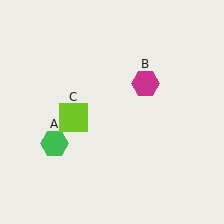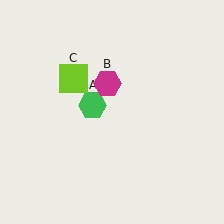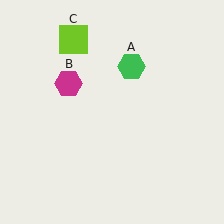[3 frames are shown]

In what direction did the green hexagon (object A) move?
The green hexagon (object A) moved up and to the right.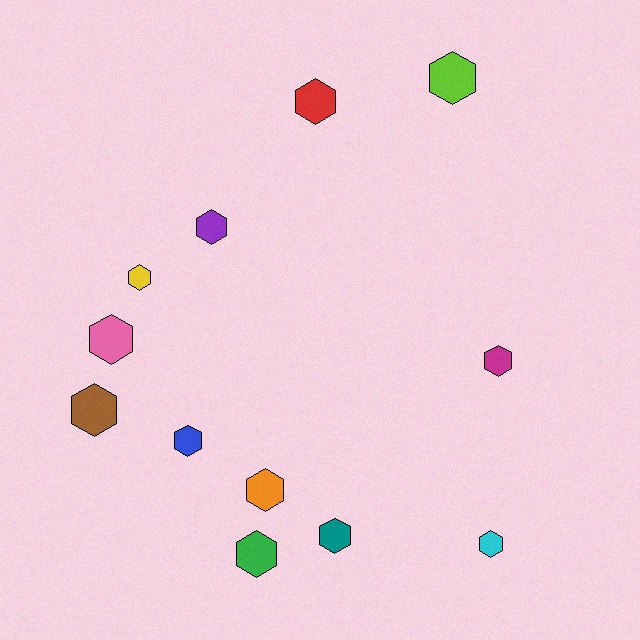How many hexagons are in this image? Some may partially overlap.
There are 12 hexagons.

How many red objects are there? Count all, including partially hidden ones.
There is 1 red object.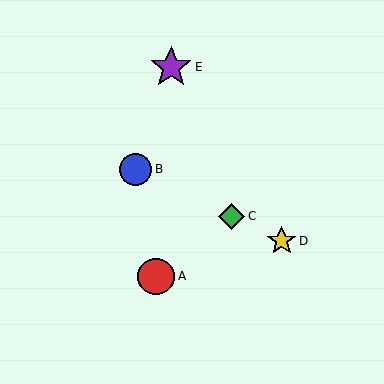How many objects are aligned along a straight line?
3 objects (B, C, D) are aligned along a straight line.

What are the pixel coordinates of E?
Object E is at (171, 67).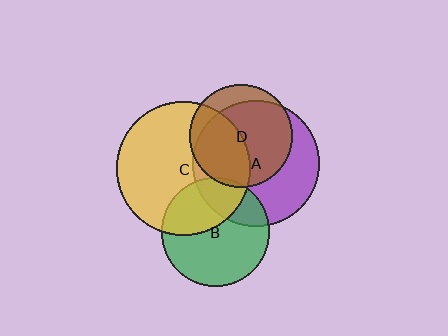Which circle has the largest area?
Circle C (yellow).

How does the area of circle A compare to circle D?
Approximately 1.5 times.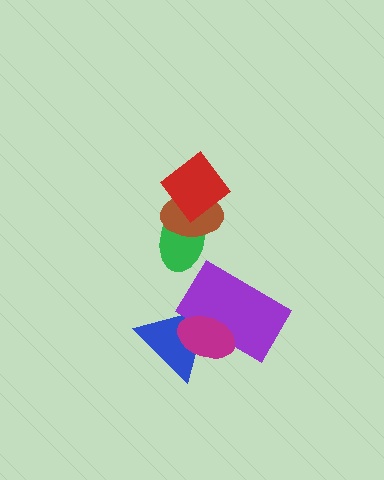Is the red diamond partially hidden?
No, no other shape covers it.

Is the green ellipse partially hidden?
Yes, it is partially covered by another shape.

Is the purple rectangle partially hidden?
Yes, it is partially covered by another shape.